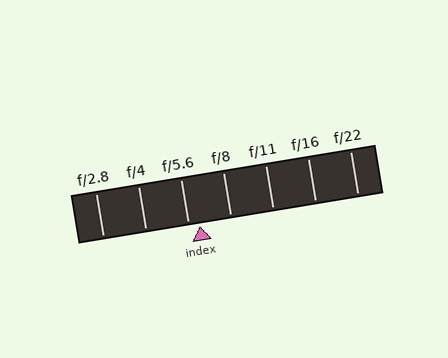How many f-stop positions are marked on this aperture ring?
There are 7 f-stop positions marked.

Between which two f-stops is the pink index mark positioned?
The index mark is between f/5.6 and f/8.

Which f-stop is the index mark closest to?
The index mark is closest to f/5.6.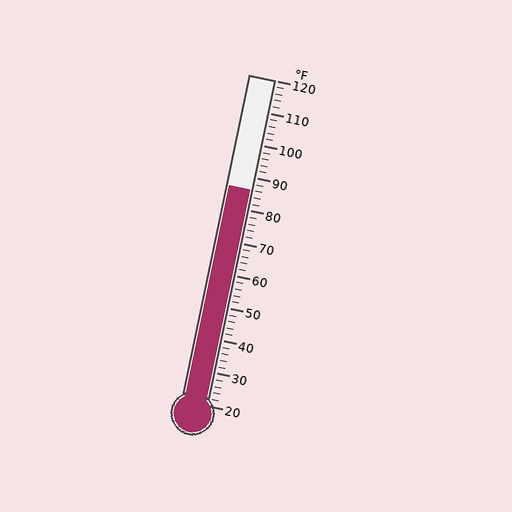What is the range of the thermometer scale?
The thermometer scale ranges from 20°F to 120°F.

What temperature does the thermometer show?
The thermometer shows approximately 86°F.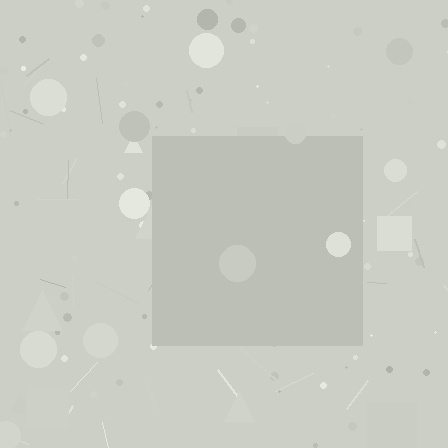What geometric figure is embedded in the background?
A square is embedded in the background.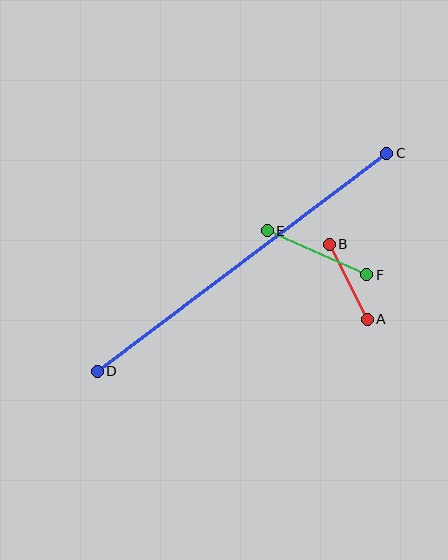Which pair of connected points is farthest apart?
Points C and D are farthest apart.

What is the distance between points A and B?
The distance is approximately 84 pixels.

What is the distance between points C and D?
The distance is approximately 362 pixels.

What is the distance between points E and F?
The distance is approximately 109 pixels.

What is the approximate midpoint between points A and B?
The midpoint is at approximately (348, 282) pixels.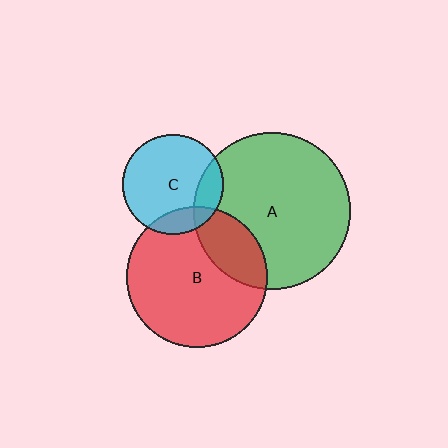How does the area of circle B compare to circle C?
Approximately 2.0 times.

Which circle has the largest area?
Circle A (green).